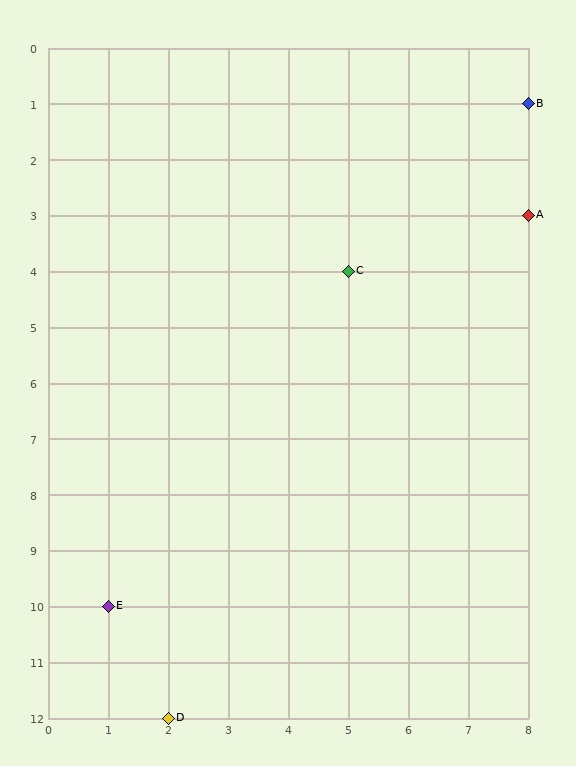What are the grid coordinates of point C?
Point C is at grid coordinates (5, 4).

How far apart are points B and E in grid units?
Points B and E are 7 columns and 9 rows apart (about 11.4 grid units diagonally).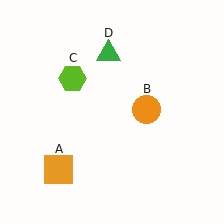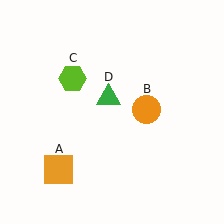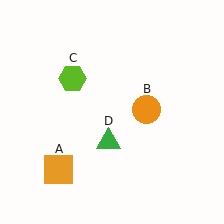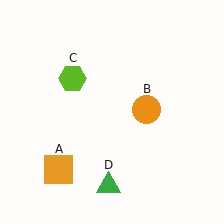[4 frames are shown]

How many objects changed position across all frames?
1 object changed position: green triangle (object D).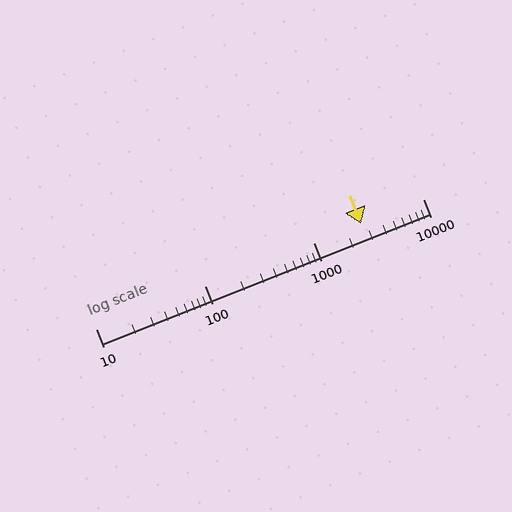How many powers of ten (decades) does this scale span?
The scale spans 3 decades, from 10 to 10000.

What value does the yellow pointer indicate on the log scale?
The pointer indicates approximately 2700.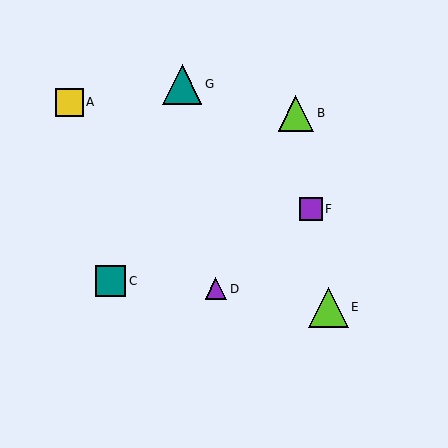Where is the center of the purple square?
The center of the purple square is at (311, 209).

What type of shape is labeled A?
Shape A is a yellow square.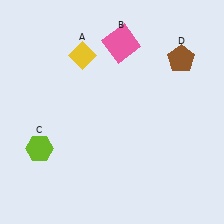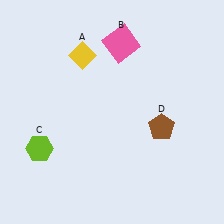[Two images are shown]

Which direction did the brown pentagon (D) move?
The brown pentagon (D) moved down.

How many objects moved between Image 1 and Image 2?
1 object moved between the two images.